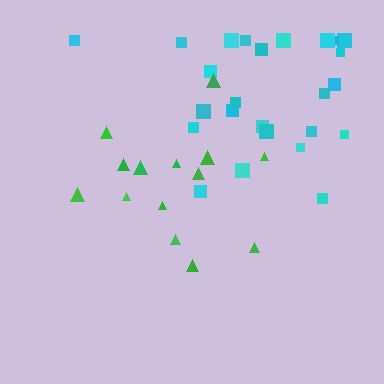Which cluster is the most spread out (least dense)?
Cyan.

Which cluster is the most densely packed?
Green.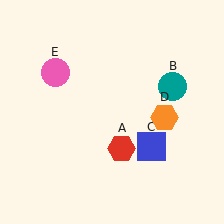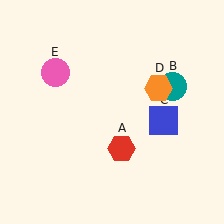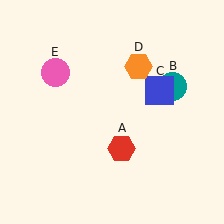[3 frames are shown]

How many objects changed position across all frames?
2 objects changed position: blue square (object C), orange hexagon (object D).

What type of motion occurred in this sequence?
The blue square (object C), orange hexagon (object D) rotated counterclockwise around the center of the scene.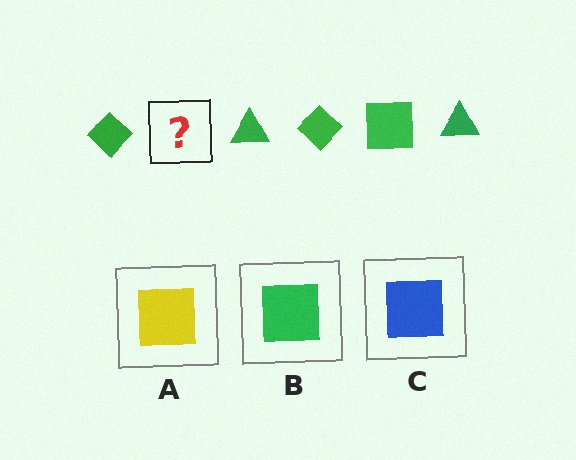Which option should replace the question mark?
Option B.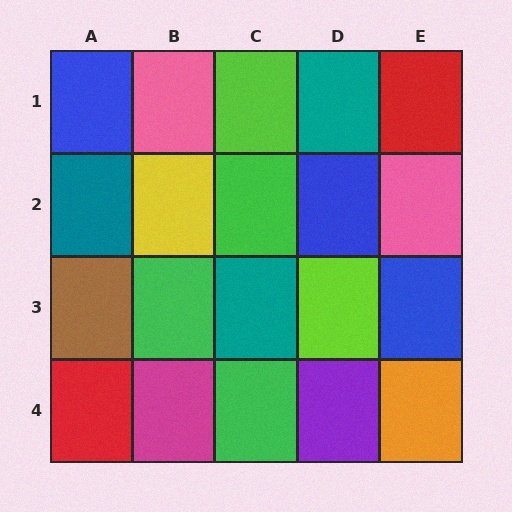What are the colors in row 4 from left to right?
Red, magenta, green, purple, orange.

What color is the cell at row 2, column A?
Teal.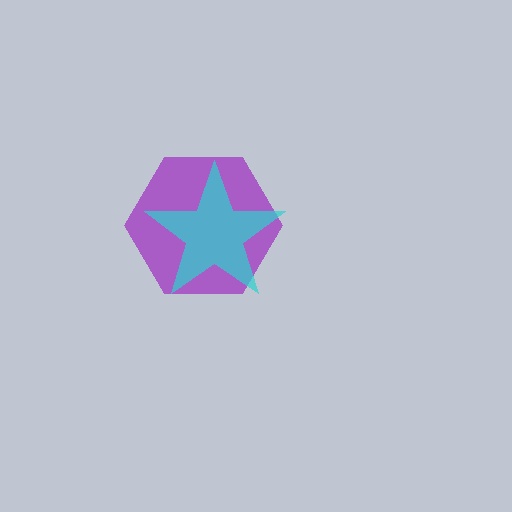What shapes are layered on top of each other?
The layered shapes are: a purple hexagon, a cyan star.